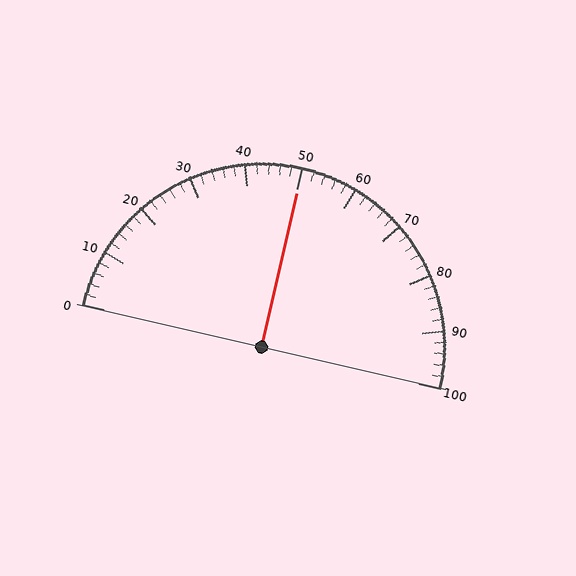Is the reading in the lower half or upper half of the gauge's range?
The reading is in the upper half of the range (0 to 100).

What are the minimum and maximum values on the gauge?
The gauge ranges from 0 to 100.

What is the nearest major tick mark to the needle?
The nearest major tick mark is 50.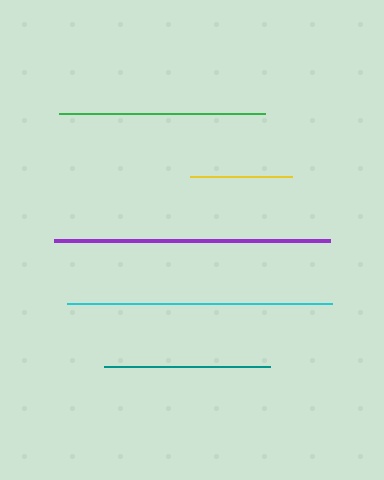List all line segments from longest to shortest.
From longest to shortest: purple, cyan, green, teal, yellow.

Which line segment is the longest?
The purple line is the longest at approximately 276 pixels.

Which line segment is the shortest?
The yellow line is the shortest at approximately 102 pixels.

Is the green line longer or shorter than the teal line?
The green line is longer than the teal line.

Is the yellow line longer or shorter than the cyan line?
The cyan line is longer than the yellow line.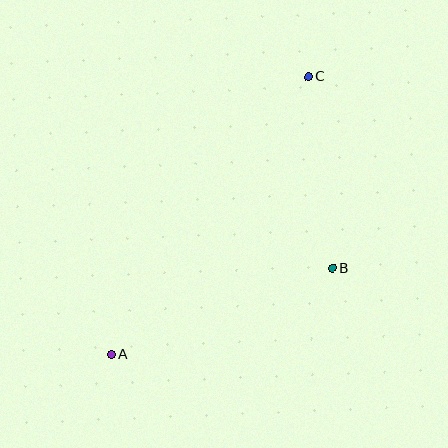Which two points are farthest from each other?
Points A and C are farthest from each other.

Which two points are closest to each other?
Points B and C are closest to each other.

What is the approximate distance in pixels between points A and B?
The distance between A and B is approximately 237 pixels.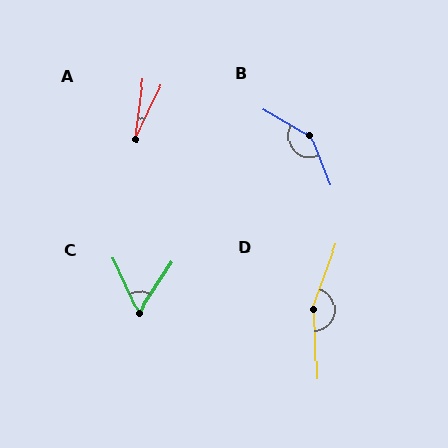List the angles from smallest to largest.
A (19°), C (58°), B (141°), D (157°).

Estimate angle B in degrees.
Approximately 141 degrees.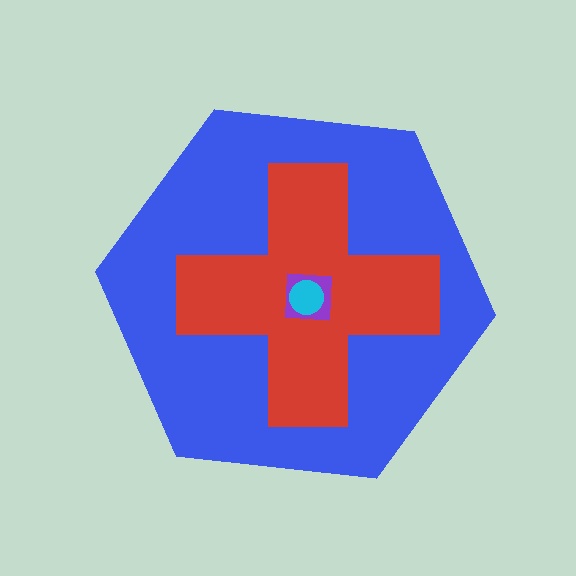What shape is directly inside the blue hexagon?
The red cross.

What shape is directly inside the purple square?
The cyan circle.